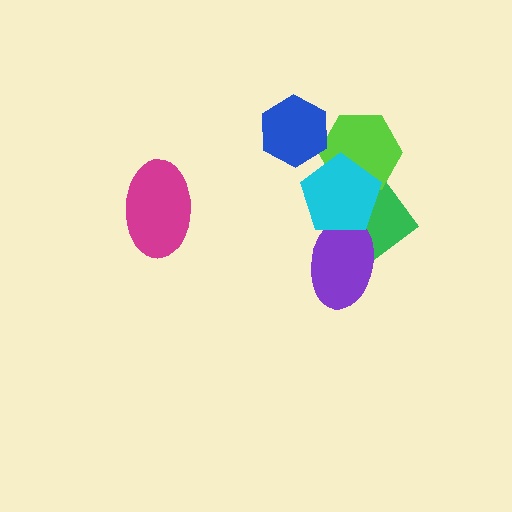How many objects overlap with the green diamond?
3 objects overlap with the green diamond.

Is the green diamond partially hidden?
Yes, it is partially covered by another shape.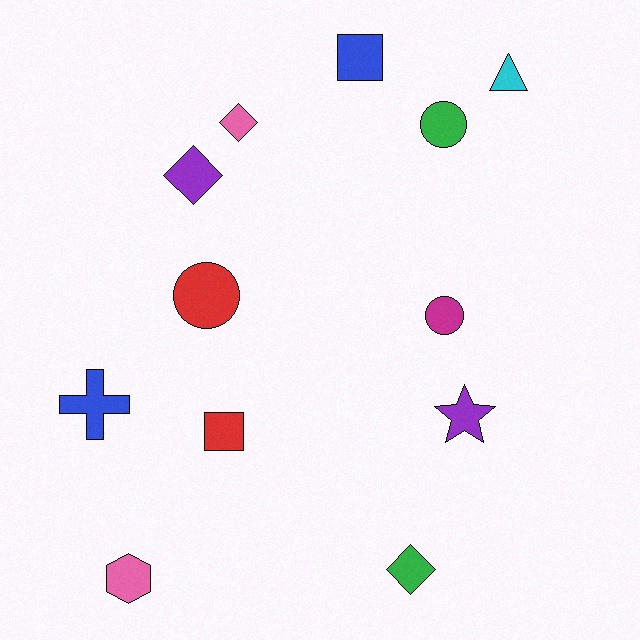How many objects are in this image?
There are 12 objects.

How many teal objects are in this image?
There are no teal objects.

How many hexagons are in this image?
There is 1 hexagon.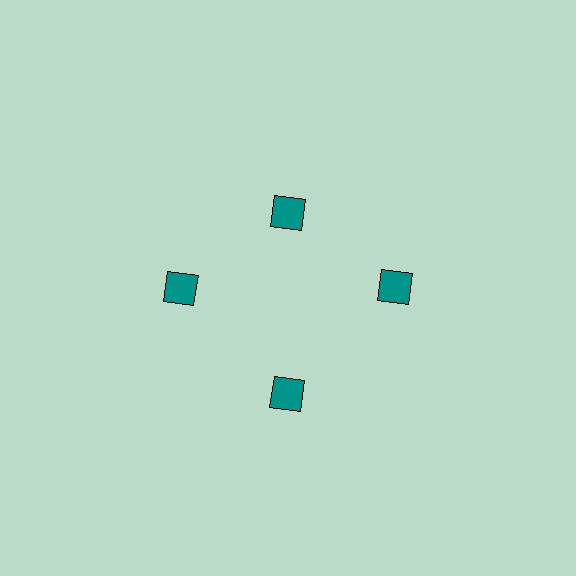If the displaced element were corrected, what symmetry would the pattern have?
It would have 4-fold rotational symmetry — the pattern would map onto itself every 90 degrees.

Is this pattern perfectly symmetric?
No. The 4 teal squares are arranged in a ring, but one element near the 12 o'clock position is pulled inward toward the center, breaking the 4-fold rotational symmetry.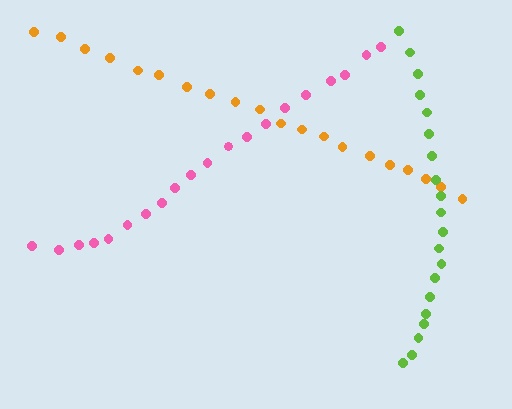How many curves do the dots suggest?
There are 3 distinct paths.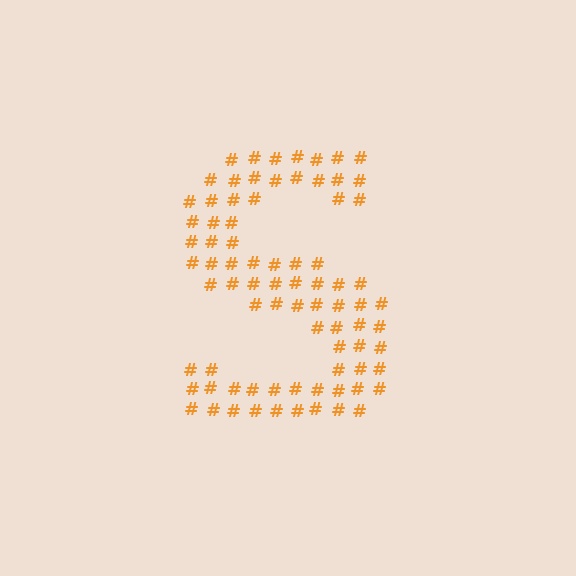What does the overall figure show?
The overall figure shows the letter S.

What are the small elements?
The small elements are hash symbols.